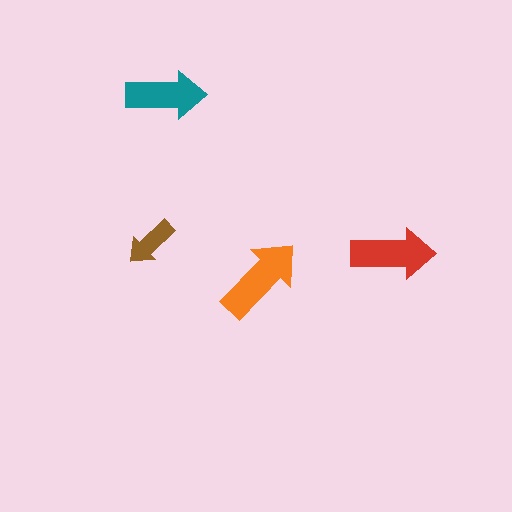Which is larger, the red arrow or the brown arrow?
The red one.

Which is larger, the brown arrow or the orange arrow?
The orange one.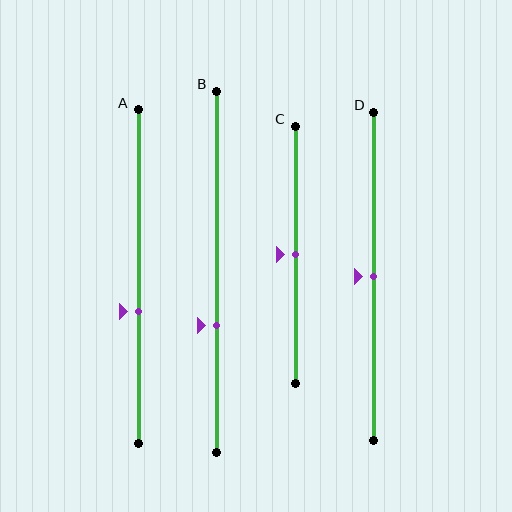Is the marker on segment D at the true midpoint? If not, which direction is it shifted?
Yes, the marker on segment D is at the true midpoint.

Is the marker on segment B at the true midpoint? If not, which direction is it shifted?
No, the marker on segment B is shifted downward by about 15% of the segment length.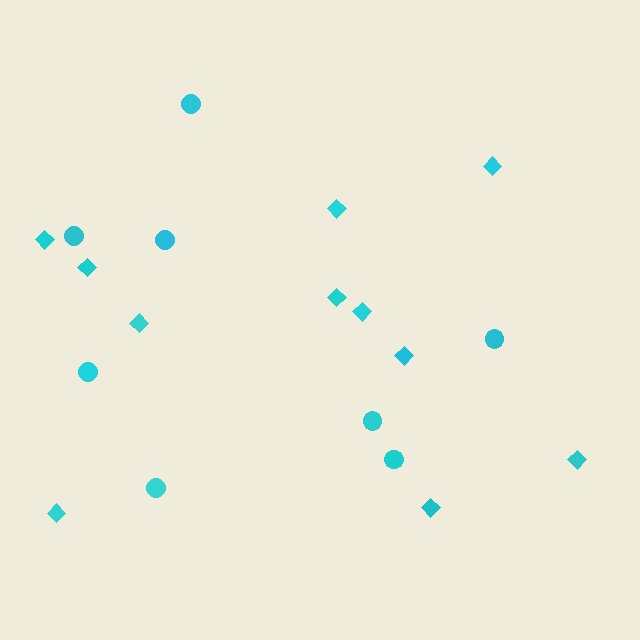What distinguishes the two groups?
There are 2 groups: one group of diamonds (11) and one group of circles (8).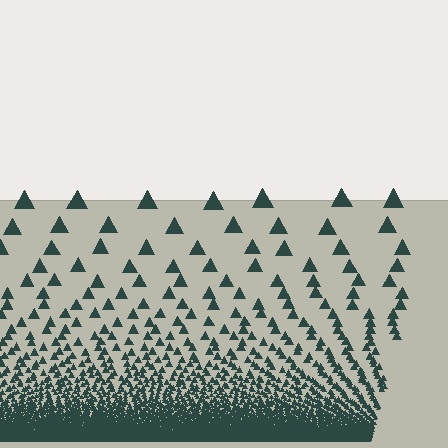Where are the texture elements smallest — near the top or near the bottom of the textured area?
Near the bottom.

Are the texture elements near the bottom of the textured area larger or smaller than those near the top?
Smaller. The gradient is inverted — elements near the bottom are smaller and denser.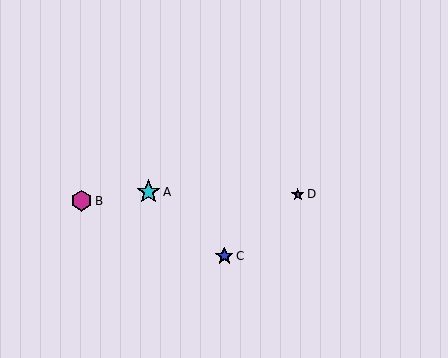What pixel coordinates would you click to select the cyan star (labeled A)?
Click at (148, 192) to select the cyan star A.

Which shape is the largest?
The cyan star (labeled A) is the largest.